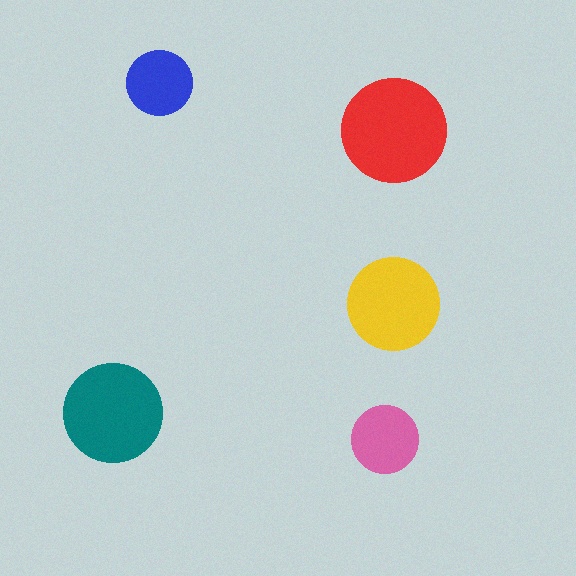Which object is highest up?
The blue circle is topmost.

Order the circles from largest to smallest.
the red one, the teal one, the yellow one, the pink one, the blue one.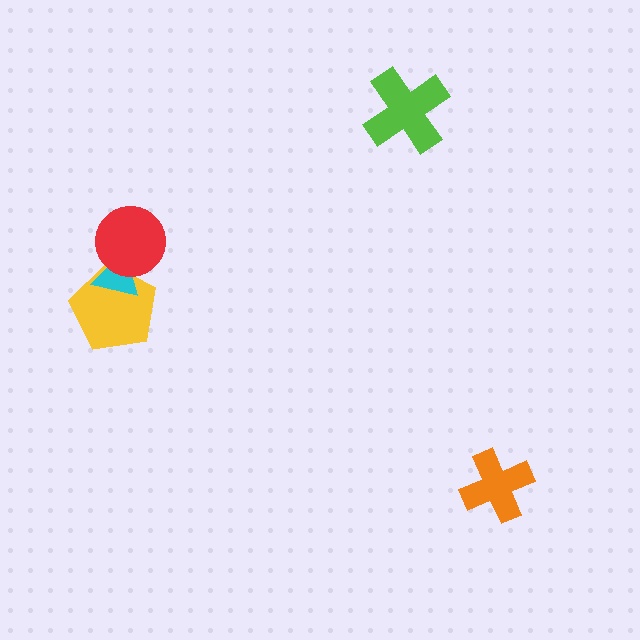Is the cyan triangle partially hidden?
Yes, it is partially covered by another shape.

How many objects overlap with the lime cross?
0 objects overlap with the lime cross.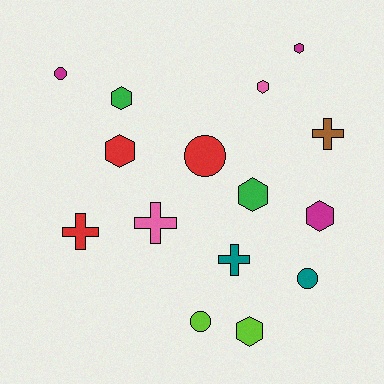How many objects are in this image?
There are 15 objects.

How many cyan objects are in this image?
There are no cyan objects.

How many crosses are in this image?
There are 4 crosses.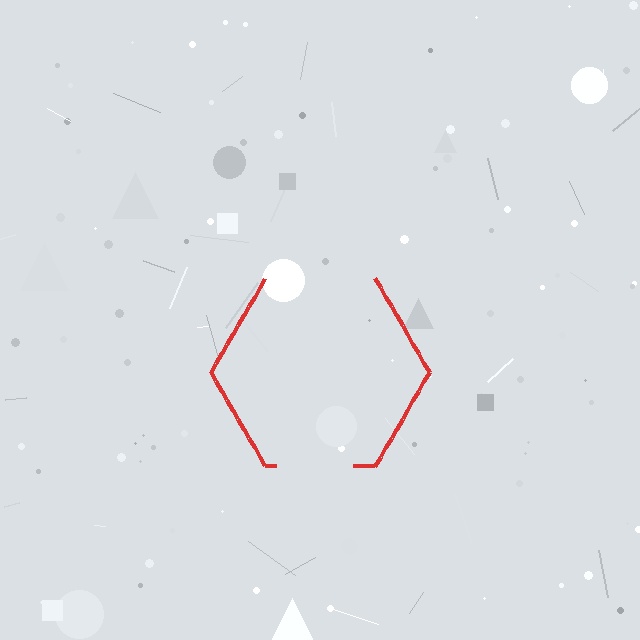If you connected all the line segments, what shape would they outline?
They would outline a hexagon.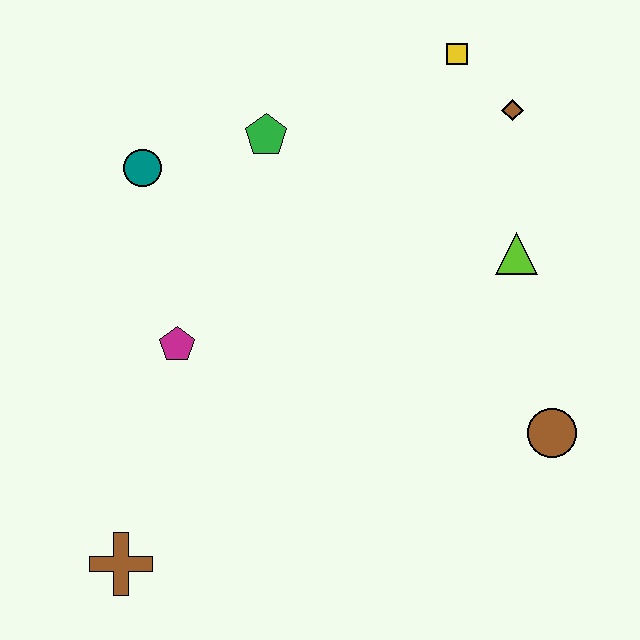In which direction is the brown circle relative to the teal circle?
The brown circle is to the right of the teal circle.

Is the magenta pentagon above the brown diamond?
No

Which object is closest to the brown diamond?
The yellow square is closest to the brown diamond.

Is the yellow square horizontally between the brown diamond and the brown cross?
Yes